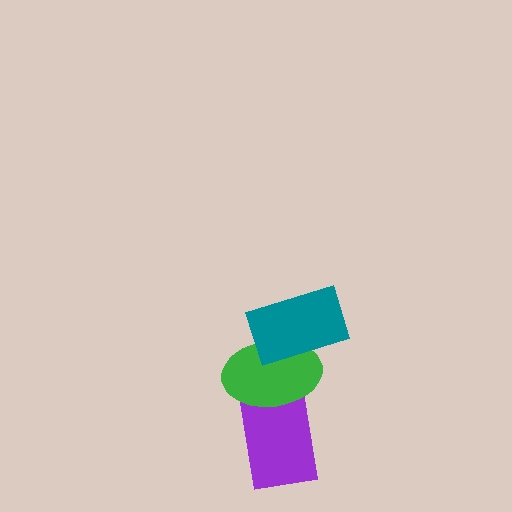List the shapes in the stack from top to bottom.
From top to bottom: the teal rectangle, the green ellipse, the purple rectangle.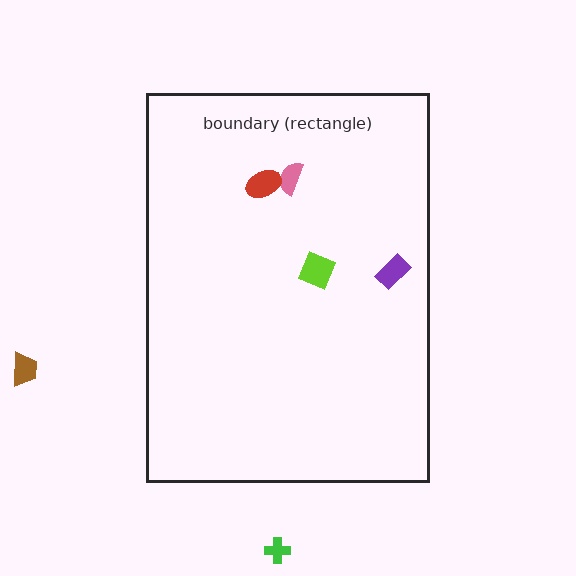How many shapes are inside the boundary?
4 inside, 2 outside.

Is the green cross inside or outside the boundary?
Outside.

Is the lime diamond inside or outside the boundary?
Inside.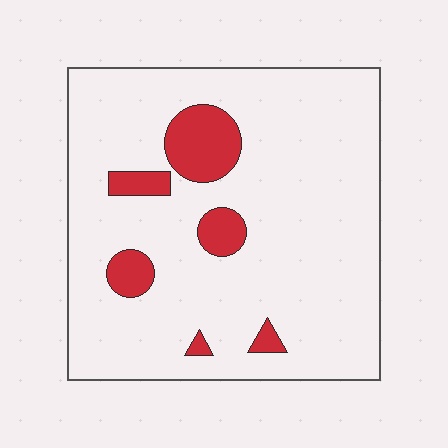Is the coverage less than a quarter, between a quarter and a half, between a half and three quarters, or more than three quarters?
Less than a quarter.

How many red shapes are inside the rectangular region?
6.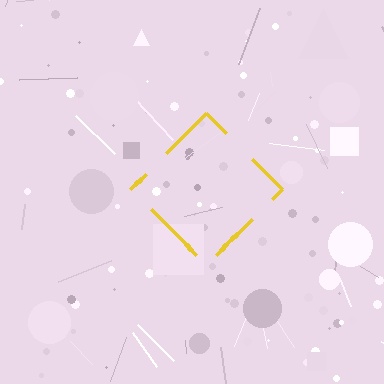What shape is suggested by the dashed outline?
The dashed outline suggests a diamond.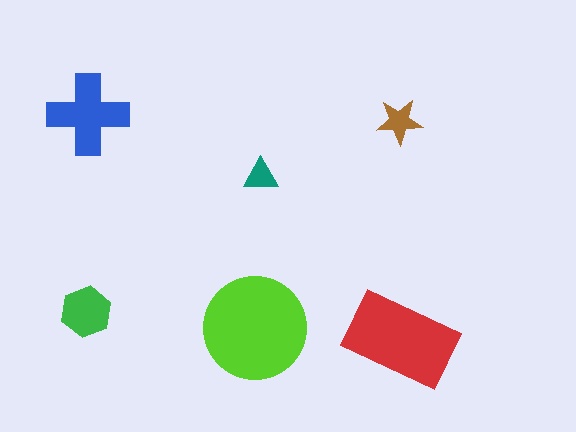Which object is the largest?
The lime circle.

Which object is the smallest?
The teal triangle.